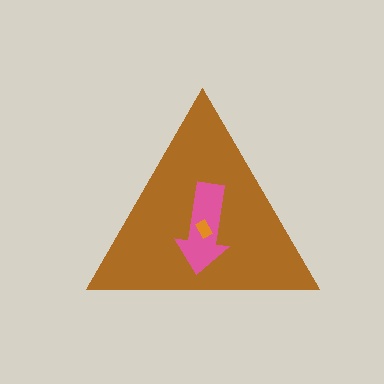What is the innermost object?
The orange rectangle.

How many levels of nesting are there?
3.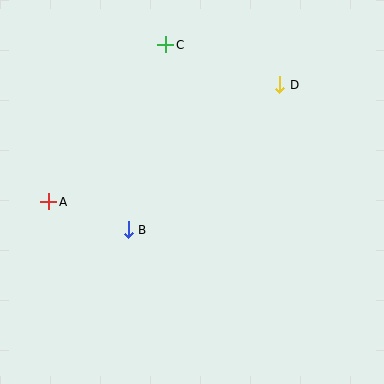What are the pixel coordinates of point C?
Point C is at (166, 45).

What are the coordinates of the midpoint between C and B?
The midpoint between C and B is at (147, 137).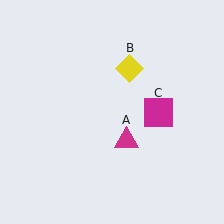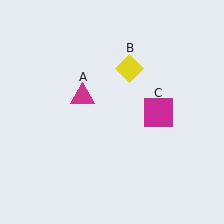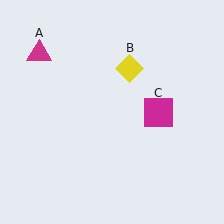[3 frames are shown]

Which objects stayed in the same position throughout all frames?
Yellow diamond (object B) and magenta square (object C) remained stationary.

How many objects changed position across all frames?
1 object changed position: magenta triangle (object A).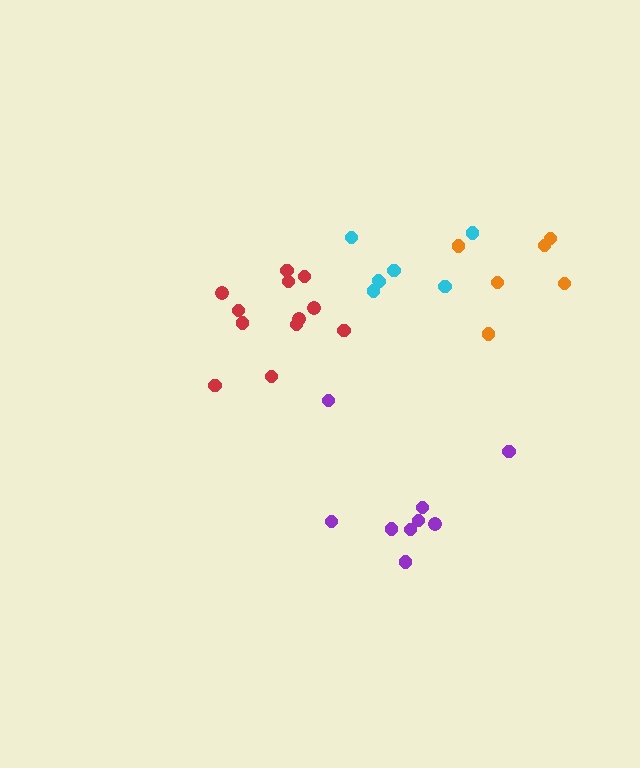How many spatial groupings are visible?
There are 4 spatial groupings.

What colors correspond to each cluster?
The clusters are colored: cyan, orange, purple, red.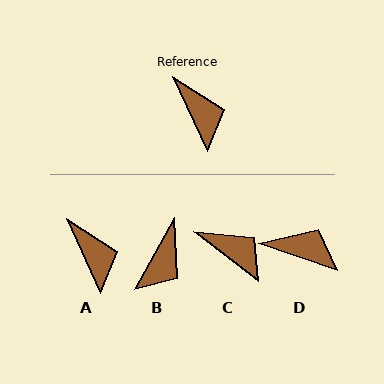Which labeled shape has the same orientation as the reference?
A.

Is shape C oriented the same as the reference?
No, it is off by about 28 degrees.